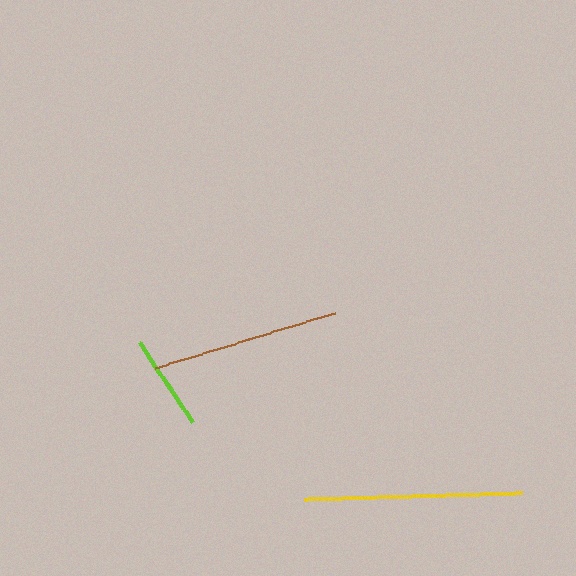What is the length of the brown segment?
The brown segment is approximately 188 pixels long.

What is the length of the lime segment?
The lime segment is approximately 96 pixels long.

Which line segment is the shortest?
The lime line is the shortest at approximately 96 pixels.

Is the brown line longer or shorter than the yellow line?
The yellow line is longer than the brown line.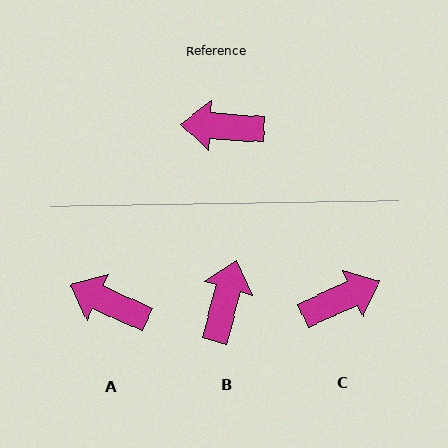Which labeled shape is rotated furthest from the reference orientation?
C, about 152 degrees away.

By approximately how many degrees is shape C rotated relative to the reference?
Approximately 152 degrees clockwise.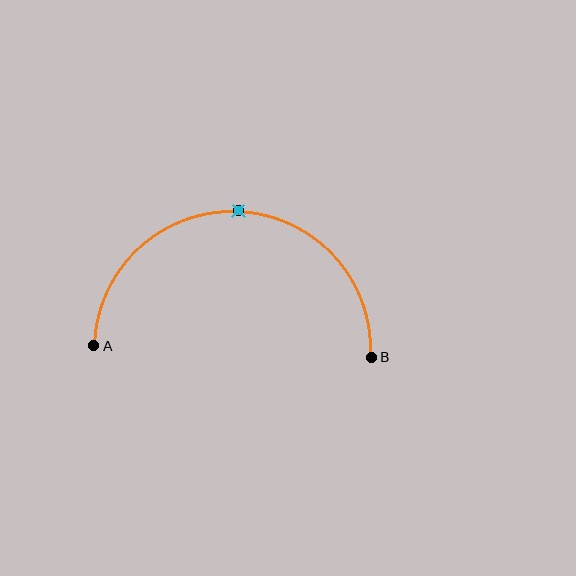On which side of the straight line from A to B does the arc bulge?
The arc bulges above the straight line connecting A and B.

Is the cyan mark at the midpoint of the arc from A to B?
Yes. The cyan mark lies on the arc at equal arc-length from both A and B — it is the arc midpoint.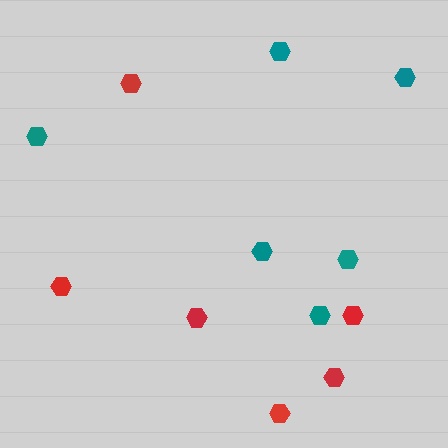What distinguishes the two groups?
There are 2 groups: one group of teal hexagons (6) and one group of red hexagons (6).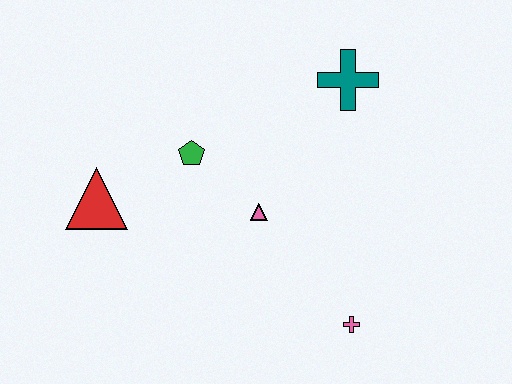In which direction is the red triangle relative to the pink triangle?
The red triangle is to the left of the pink triangle.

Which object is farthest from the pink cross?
The red triangle is farthest from the pink cross.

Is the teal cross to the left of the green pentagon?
No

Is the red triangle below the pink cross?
No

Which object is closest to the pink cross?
The pink triangle is closest to the pink cross.